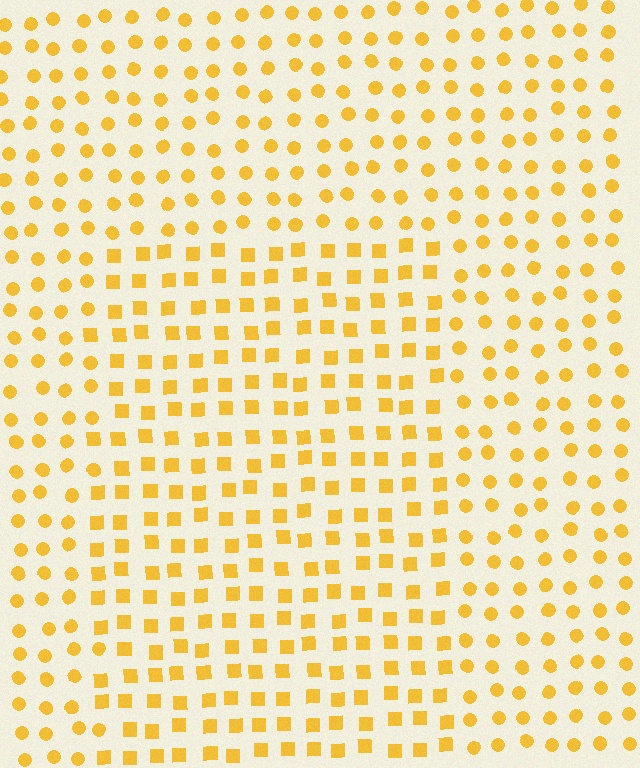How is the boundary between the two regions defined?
The boundary is defined by a change in element shape: squares inside vs. circles outside. All elements share the same color and spacing.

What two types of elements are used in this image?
The image uses squares inside the rectangle region and circles outside it.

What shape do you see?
I see a rectangle.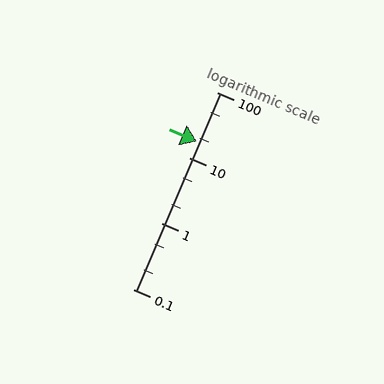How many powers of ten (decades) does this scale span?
The scale spans 3 decades, from 0.1 to 100.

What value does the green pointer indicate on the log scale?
The pointer indicates approximately 18.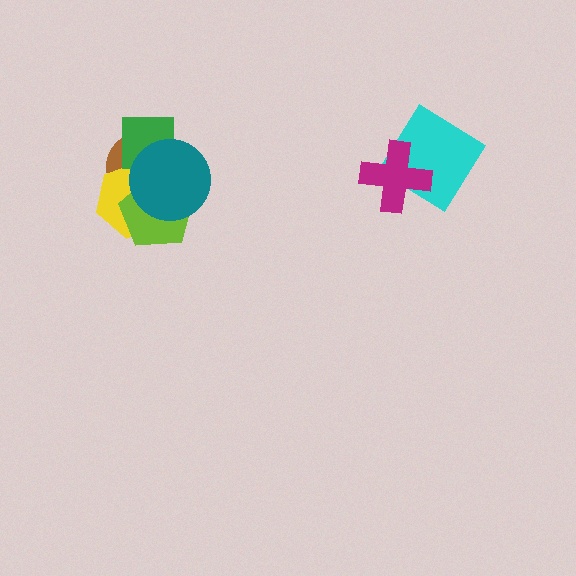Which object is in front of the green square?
The teal circle is in front of the green square.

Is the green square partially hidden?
Yes, it is partially covered by another shape.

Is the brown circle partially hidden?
Yes, it is partially covered by another shape.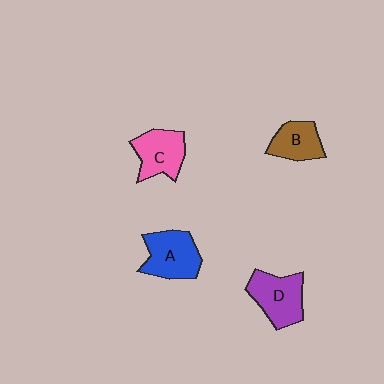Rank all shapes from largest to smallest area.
From largest to smallest: A (blue), D (purple), C (pink), B (brown).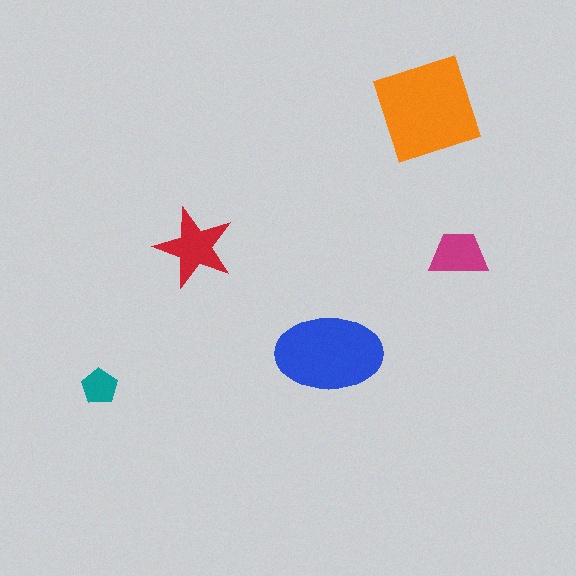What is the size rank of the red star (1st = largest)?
3rd.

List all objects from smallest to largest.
The teal pentagon, the magenta trapezoid, the red star, the blue ellipse, the orange square.